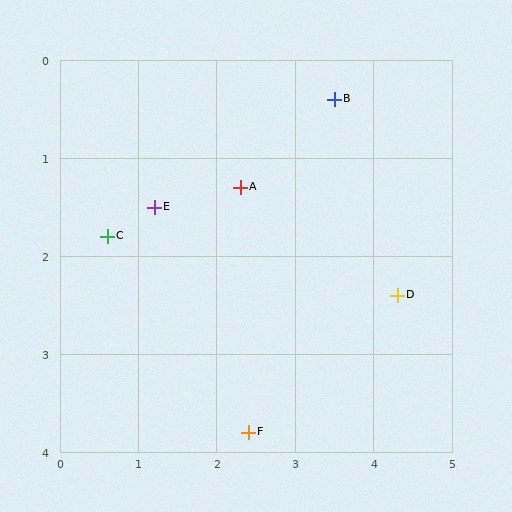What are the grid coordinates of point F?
Point F is at approximately (2.4, 3.8).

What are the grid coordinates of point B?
Point B is at approximately (3.5, 0.4).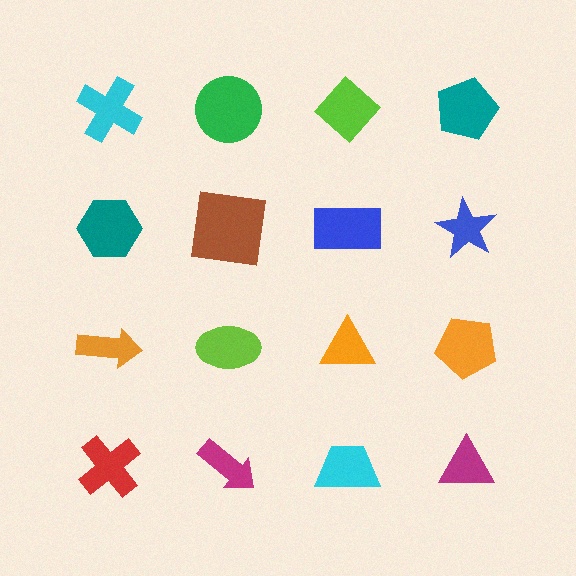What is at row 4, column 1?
A red cross.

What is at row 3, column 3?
An orange triangle.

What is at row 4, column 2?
A magenta arrow.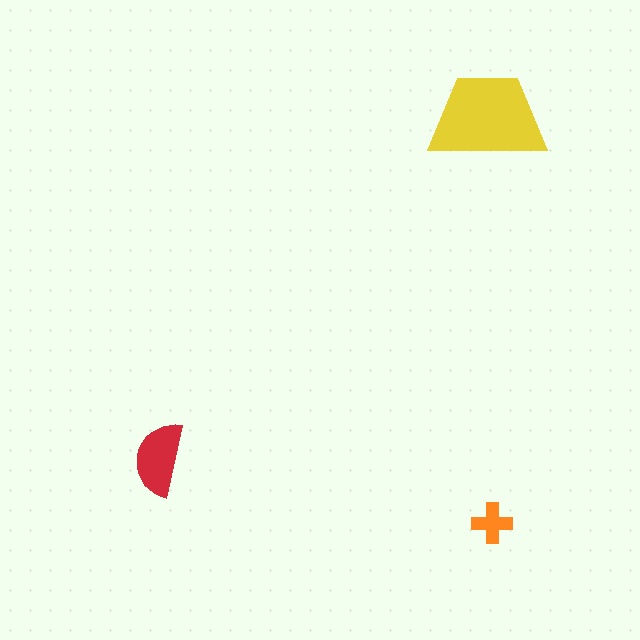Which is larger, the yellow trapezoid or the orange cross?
The yellow trapezoid.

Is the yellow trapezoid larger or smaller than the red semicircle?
Larger.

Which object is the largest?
The yellow trapezoid.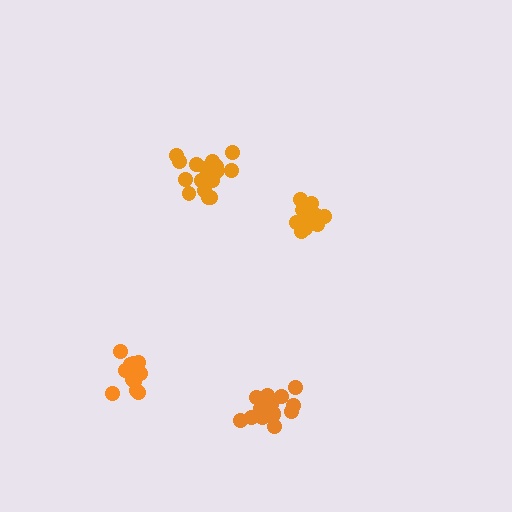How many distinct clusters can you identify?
There are 4 distinct clusters.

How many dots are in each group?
Group 1: 17 dots, Group 2: 18 dots, Group 3: 12 dots, Group 4: 18 dots (65 total).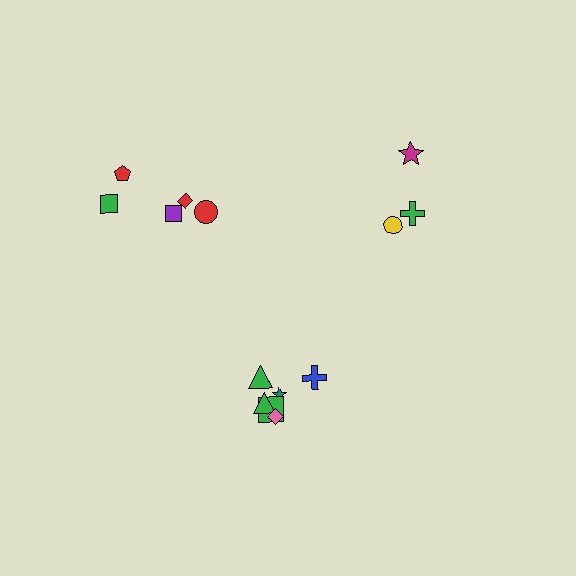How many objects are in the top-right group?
There are 3 objects.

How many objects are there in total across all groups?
There are 14 objects.